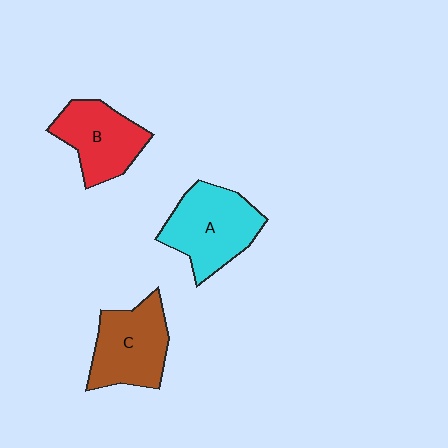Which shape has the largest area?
Shape A (cyan).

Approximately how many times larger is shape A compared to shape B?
Approximately 1.2 times.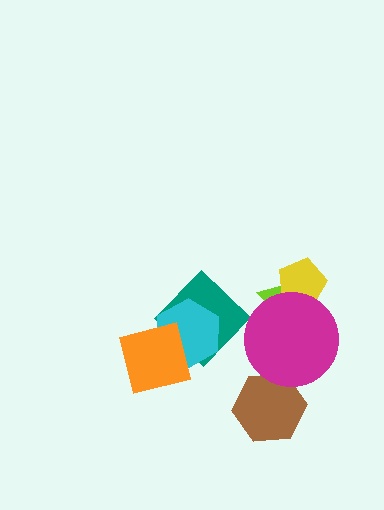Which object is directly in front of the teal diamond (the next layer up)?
The cyan hexagon is directly in front of the teal diamond.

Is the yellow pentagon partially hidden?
Yes, it is partially covered by another shape.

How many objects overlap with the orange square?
2 objects overlap with the orange square.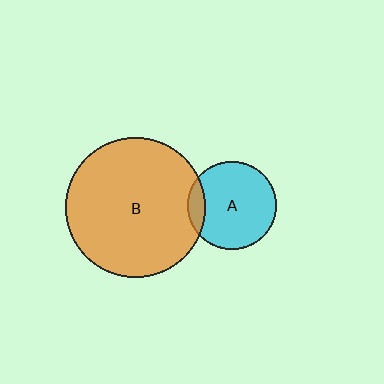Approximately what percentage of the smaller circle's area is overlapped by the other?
Approximately 10%.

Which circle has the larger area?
Circle B (orange).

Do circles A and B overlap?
Yes.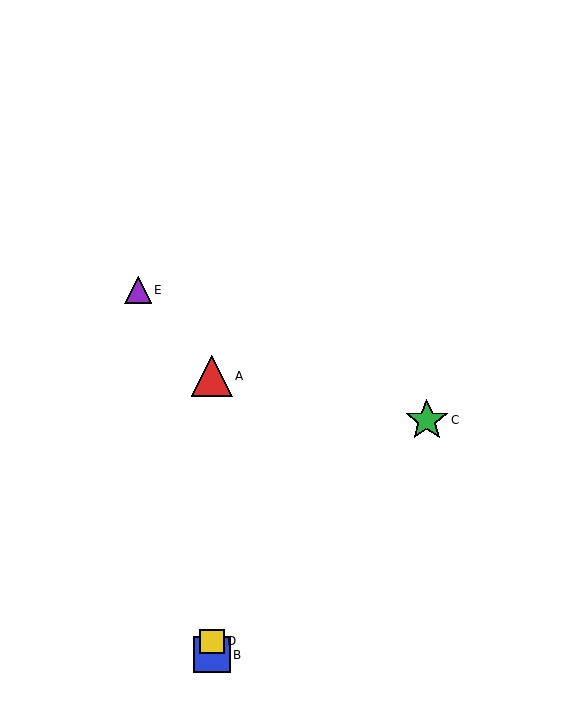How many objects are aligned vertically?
3 objects (A, B, D) are aligned vertically.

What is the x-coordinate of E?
Object E is at x≈138.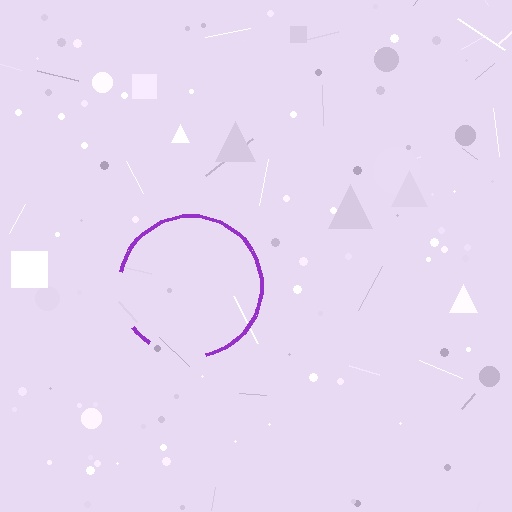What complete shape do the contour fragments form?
The contour fragments form a circle.